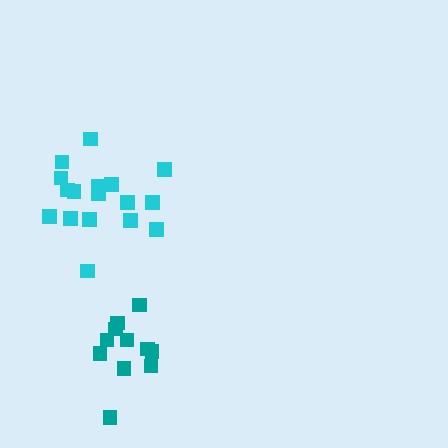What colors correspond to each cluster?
The clusters are colored: teal, cyan.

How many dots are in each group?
Group 1: 11 dots, Group 2: 17 dots (28 total).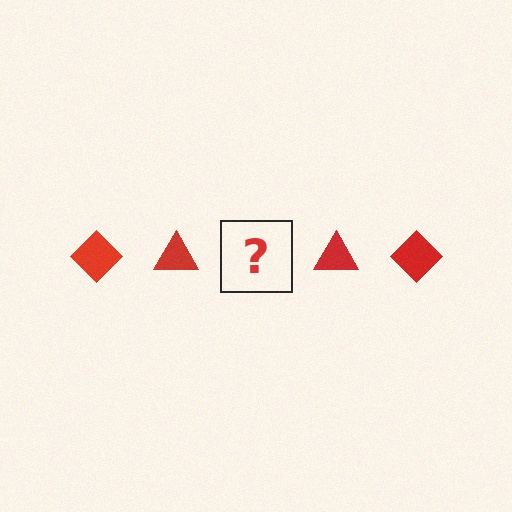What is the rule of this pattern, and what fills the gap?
The rule is that the pattern cycles through diamond, triangle shapes in red. The gap should be filled with a red diamond.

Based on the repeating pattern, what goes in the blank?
The blank should be a red diamond.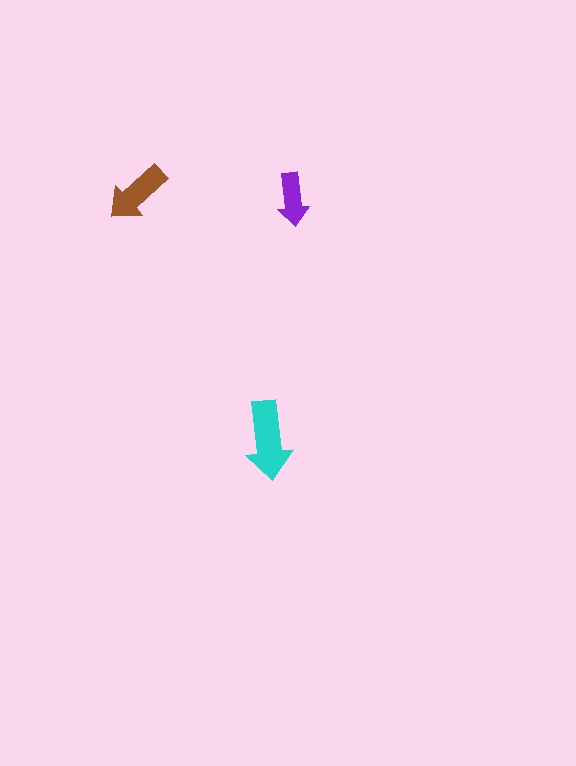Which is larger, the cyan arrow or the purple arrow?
The cyan one.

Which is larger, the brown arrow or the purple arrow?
The brown one.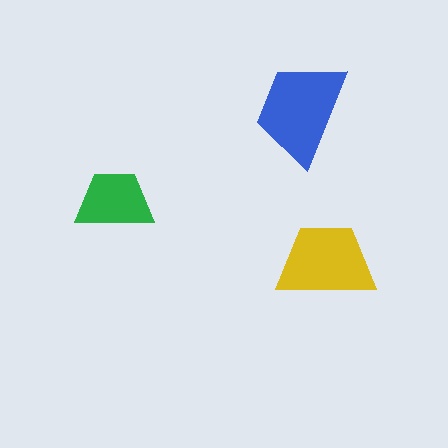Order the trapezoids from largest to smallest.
the blue one, the yellow one, the green one.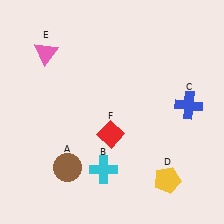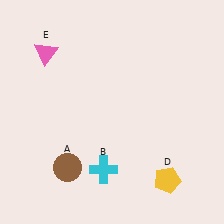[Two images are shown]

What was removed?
The red diamond (F), the blue cross (C) were removed in Image 2.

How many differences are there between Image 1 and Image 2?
There are 2 differences between the two images.